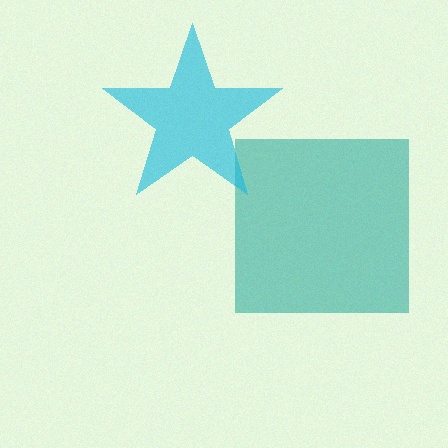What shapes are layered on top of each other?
The layered shapes are: a teal square, a cyan star.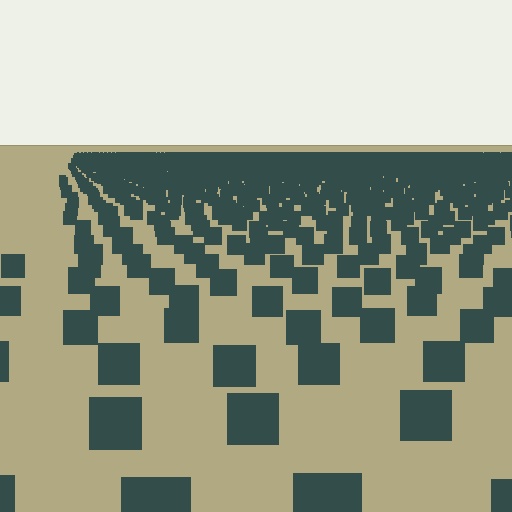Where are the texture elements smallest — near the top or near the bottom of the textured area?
Near the top.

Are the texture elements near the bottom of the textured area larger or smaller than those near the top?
Larger. Near the bottom, elements are closer to the viewer and appear at a bigger on-screen size.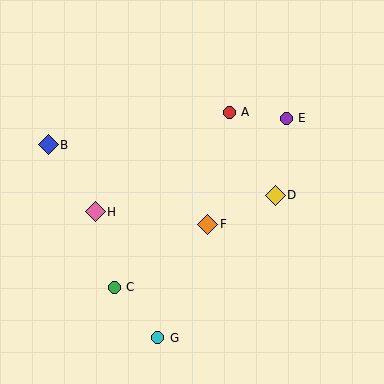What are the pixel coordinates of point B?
Point B is at (48, 145).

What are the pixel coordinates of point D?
Point D is at (275, 195).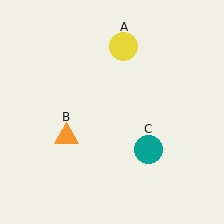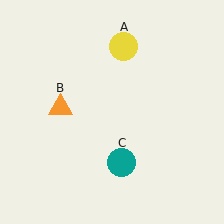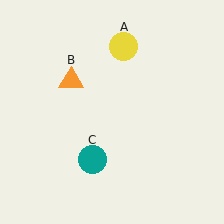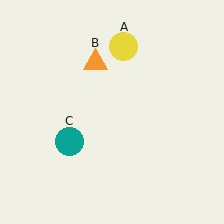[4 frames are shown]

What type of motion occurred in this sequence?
The orange triangle (object B), teal circle (object C) rotated clockwise around the center of the scene.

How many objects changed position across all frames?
2 objects changed position: orange triangle (object B), teal circle (object C).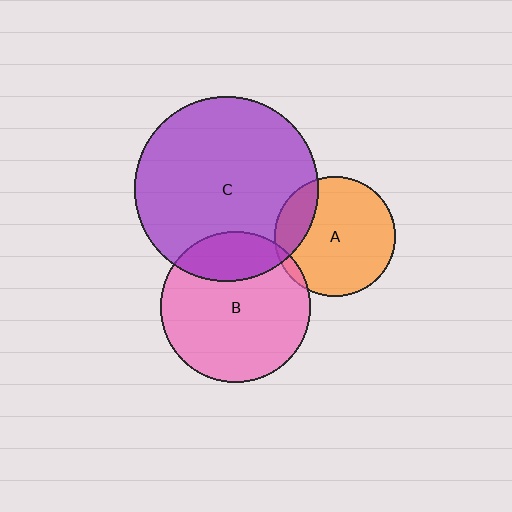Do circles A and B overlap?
Yes.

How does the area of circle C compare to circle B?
Approximately 1.5 times.